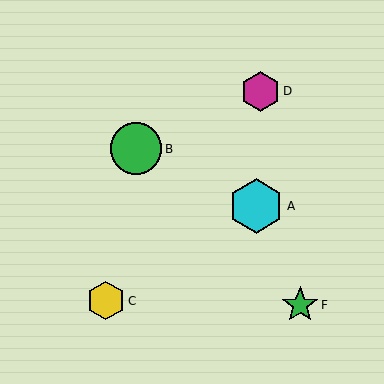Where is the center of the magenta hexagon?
The center of the magenta hexagon is at (261, 91).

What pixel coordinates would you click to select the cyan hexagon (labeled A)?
Click at (256, 206) to select the cyan hexagon A.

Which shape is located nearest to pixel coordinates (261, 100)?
The magenta hexagon (labeled D) at (261, 91) is nearest to that location.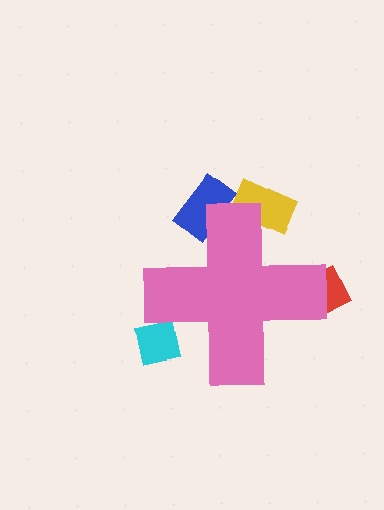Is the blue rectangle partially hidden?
Yes, the blue rectangle is partially hidden behind the pink cross.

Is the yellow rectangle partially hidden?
Yes, the yellow rectangle is partially hidden behind the pink cross.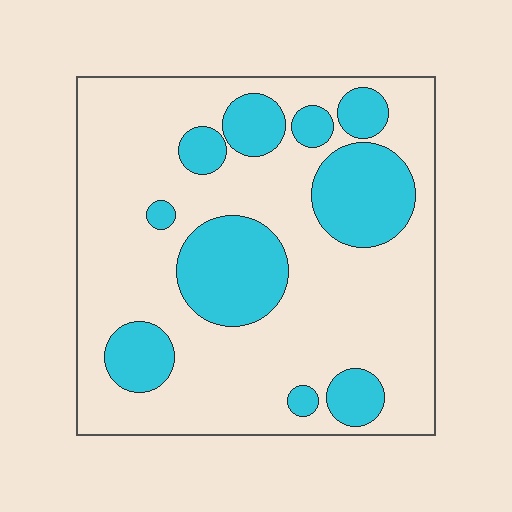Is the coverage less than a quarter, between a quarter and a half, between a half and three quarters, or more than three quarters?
Between a quarter and a half.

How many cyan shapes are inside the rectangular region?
10.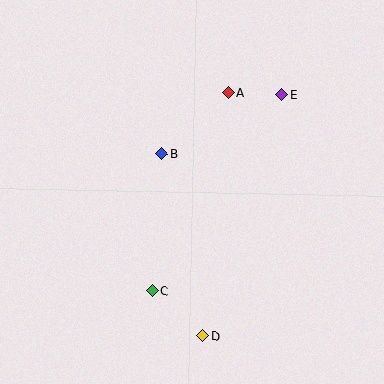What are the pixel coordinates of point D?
Point D is at (203, 336).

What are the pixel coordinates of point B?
Point B is at (162, 154).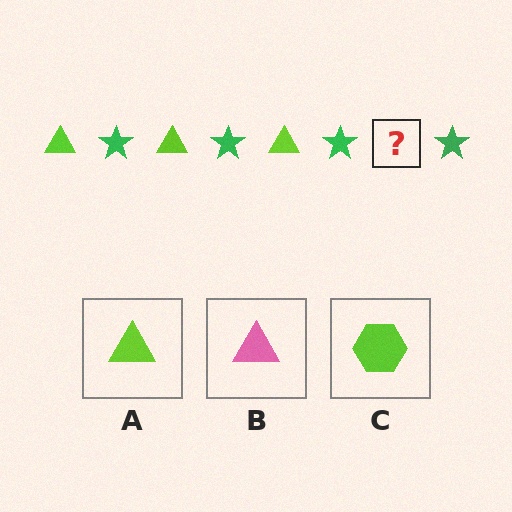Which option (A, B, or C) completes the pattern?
A.